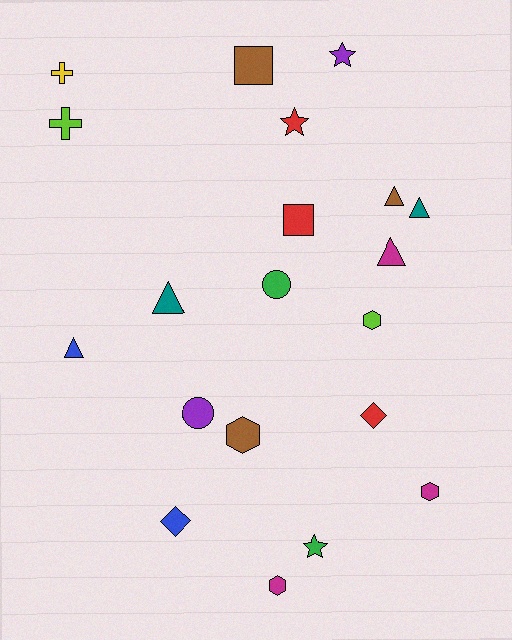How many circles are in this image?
There are 2 circles.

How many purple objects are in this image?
There are 2 purple objects.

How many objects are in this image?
There are 20 objects.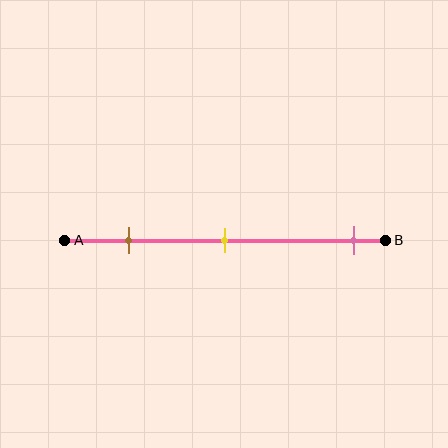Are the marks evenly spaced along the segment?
No, the marks are not evenly spaced.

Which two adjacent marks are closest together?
The brown and yellow marks are the closest adjacent pair.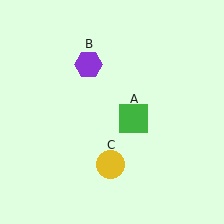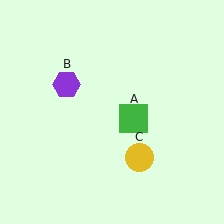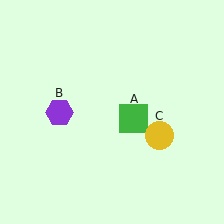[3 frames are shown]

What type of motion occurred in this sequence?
The purple hexagon (object B), yellow circle (object C) rotated counterclockwise around the center of the scene.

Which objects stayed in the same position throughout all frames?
Green square (object A) remained stationary.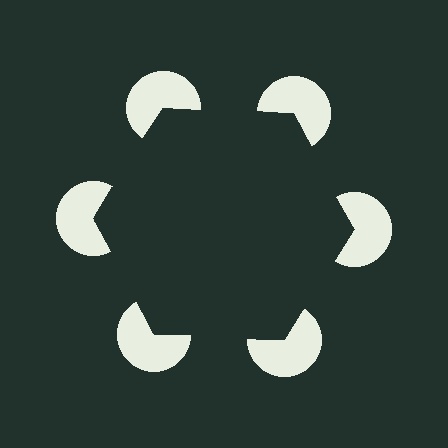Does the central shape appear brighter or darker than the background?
It typically appears slightly darker than the background, even though no actual brightness change is drawn.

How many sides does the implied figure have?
6 sides.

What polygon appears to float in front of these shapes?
An illusory hexagon — its edges are inferred from the aligned wedge cuts in the pac-man discs, not physically drawn.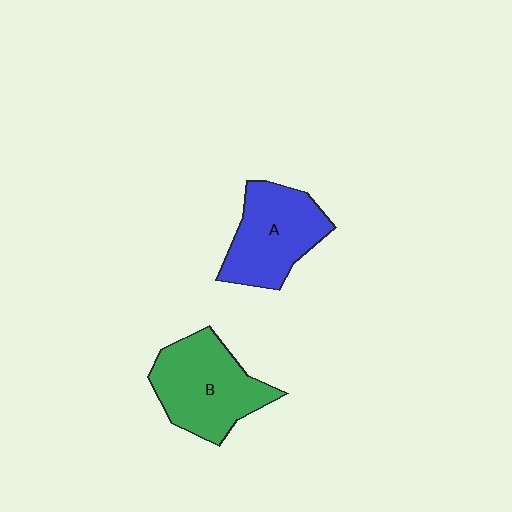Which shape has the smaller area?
Shape A (blue).